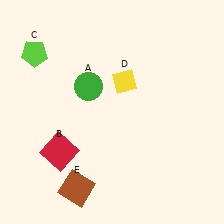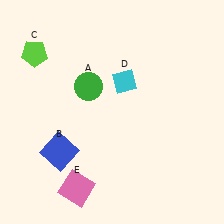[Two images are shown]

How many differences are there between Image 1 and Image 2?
There are 3 differences between the two images.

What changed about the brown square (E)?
In Image 1, E is brown. In Image 2, it changed to pink.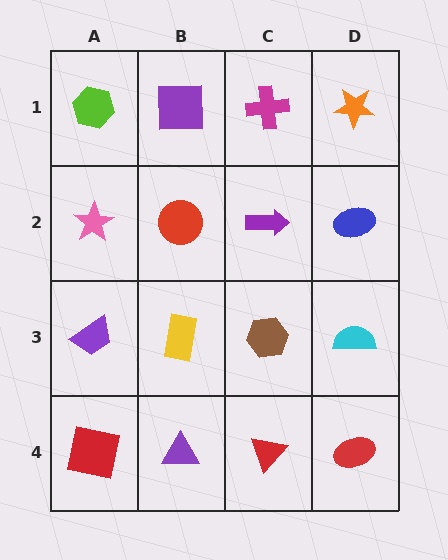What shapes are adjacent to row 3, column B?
A red circle (row 2, column B), a purple triangle (row 4, column B), a purple trapezoid (row 3, column A), a brown hexagon (row 3, column C).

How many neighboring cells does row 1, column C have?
3.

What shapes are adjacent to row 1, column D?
A blue ellipse (row 2, column D), a magenta cross (row 1, column C).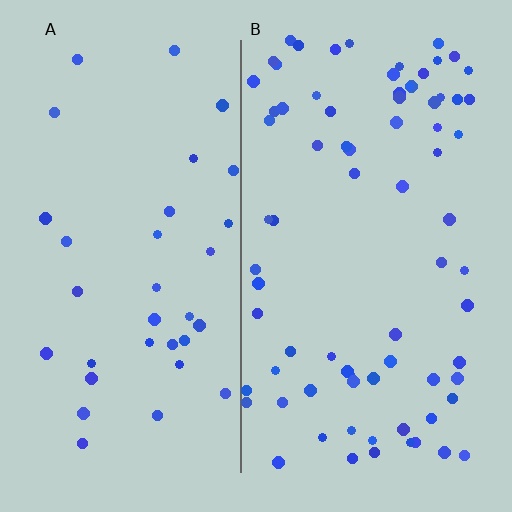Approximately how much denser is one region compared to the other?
Approximately 2.3× — region B over region A.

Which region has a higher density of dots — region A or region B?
B (the right).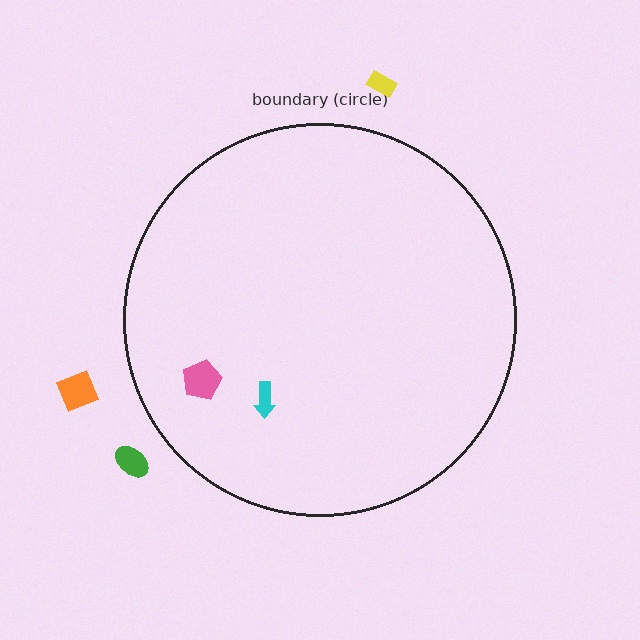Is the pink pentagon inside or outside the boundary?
Inside.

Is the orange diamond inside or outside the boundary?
Outside.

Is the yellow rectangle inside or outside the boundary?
Outside.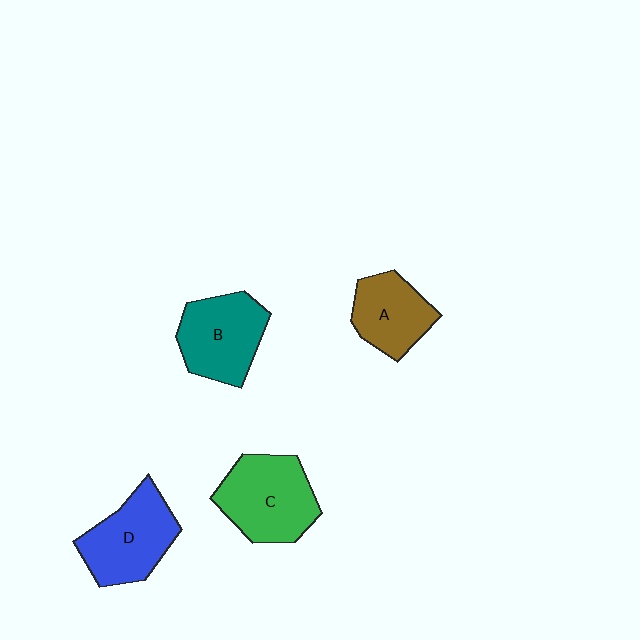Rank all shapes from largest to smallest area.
From largest to smallest: C (green), D (blue), B (teal), A (brown).